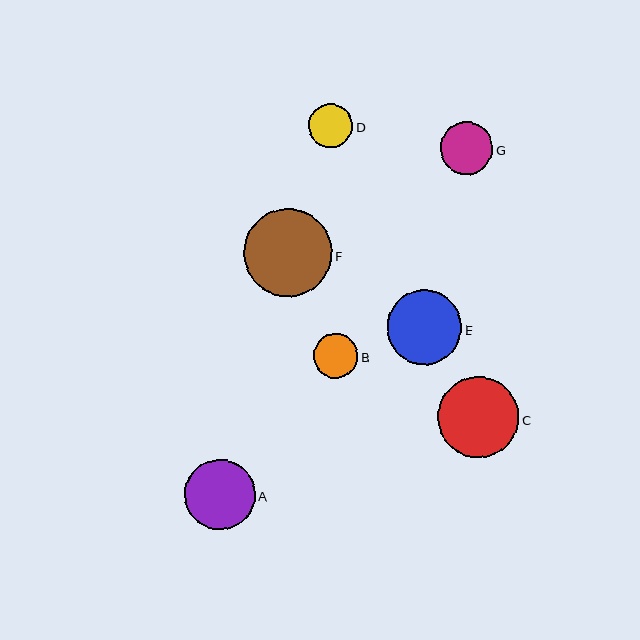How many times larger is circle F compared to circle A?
Circle F is approximately 1.2 times the size of circle A.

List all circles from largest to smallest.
From largest to smallest: F, C, E, A, G, B, D.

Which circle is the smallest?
Circle D is the smallest with a size of approximately 44 pixels.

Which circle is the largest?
Circle F is the largest with a size of approximately 88 pixels.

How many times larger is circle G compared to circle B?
Circle G is approximately 1.2 times the size of circle B.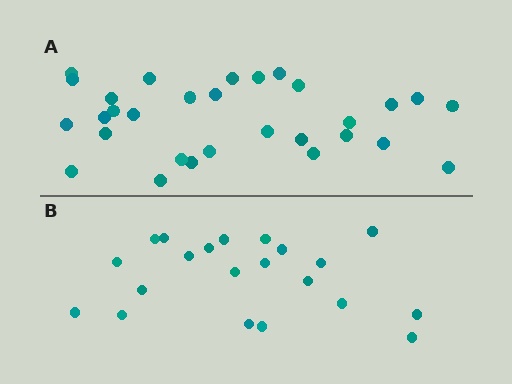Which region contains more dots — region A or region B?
Region A (the top region) has more dots.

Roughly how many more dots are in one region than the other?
Region A has roughly 8 or so more dots than region B.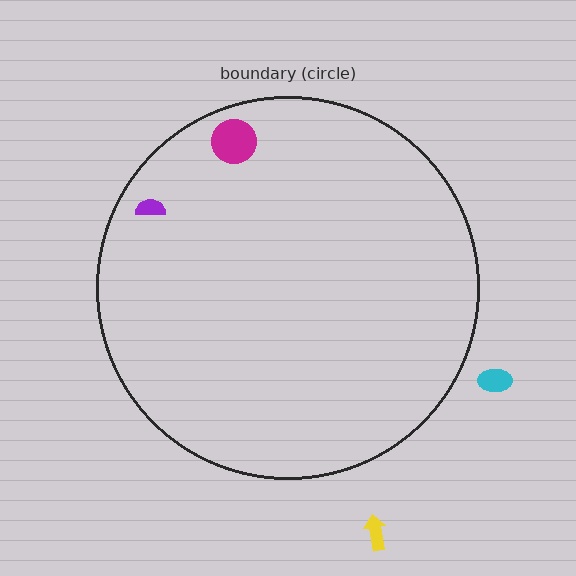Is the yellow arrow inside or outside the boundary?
Outside.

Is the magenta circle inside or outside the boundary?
Inside.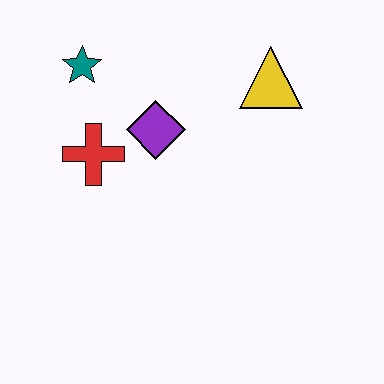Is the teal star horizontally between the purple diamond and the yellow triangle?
No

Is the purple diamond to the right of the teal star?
Yes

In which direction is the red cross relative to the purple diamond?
The red cross is to the left of the purple diamond.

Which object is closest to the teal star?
The red cross is closest to the teal star.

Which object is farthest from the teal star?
The yellow triangle is farthest from the teal star.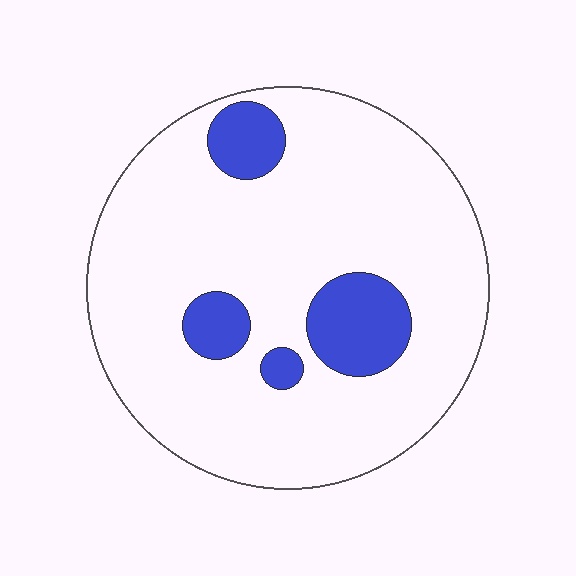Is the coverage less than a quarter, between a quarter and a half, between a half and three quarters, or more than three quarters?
Less than a quarter.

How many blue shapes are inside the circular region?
4.